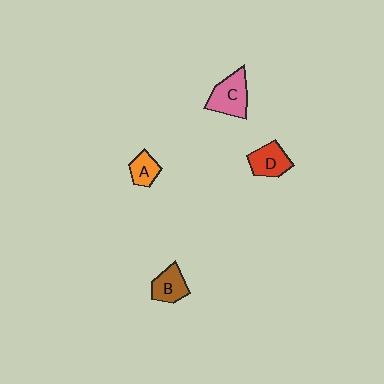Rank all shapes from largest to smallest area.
From largest to smallest: C (pink), D (red), B (brown), A (orange).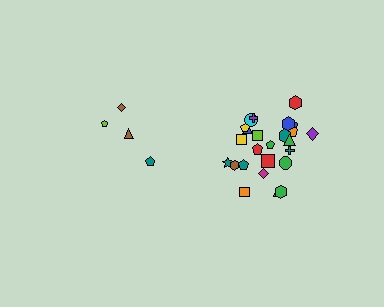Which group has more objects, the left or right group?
The right group.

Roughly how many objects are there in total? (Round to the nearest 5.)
Roughly 30 objects in total.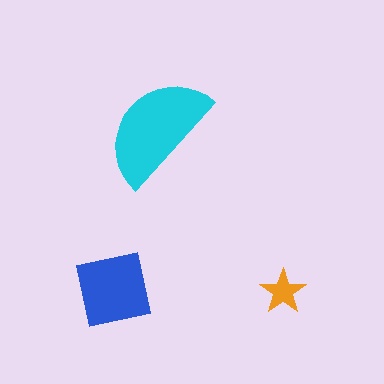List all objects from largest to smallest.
The cyan semicircle, the blue square, the orange star.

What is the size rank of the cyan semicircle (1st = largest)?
1st.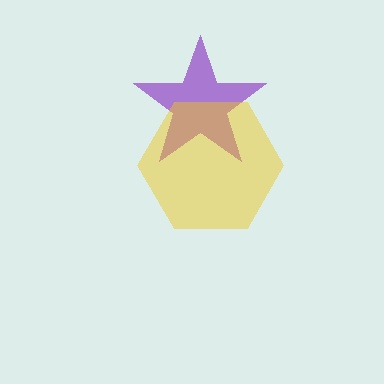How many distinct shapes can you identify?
There are 2 distinct shapes: a purple star, a yellow hexagon.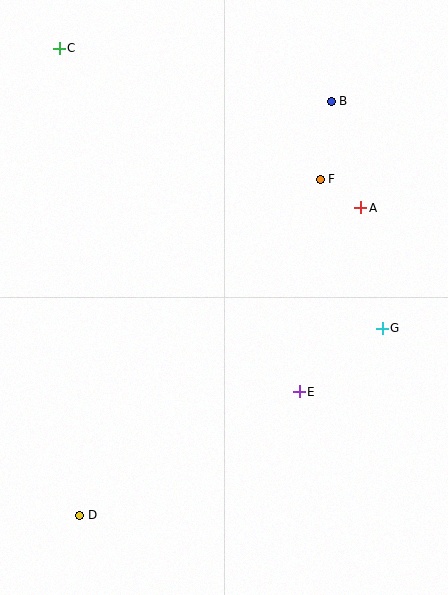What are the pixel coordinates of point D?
Point D is at (80, 515).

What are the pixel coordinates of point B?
Point B is at (331, 101).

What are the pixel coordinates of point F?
Point F is at (320, 179).